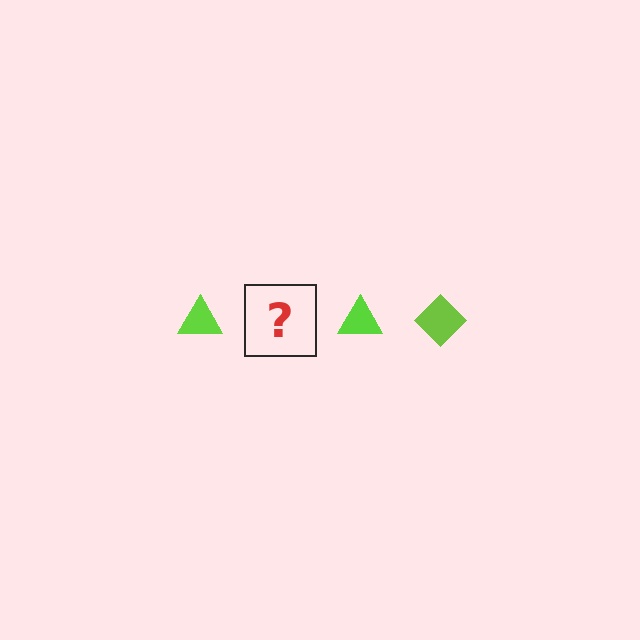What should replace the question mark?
The question mark should be replaced with a lime diamond.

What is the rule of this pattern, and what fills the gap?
The rule is that the pattern cycles through triangle, diamond shapes in lime. The gap should be filled with a lime diamond.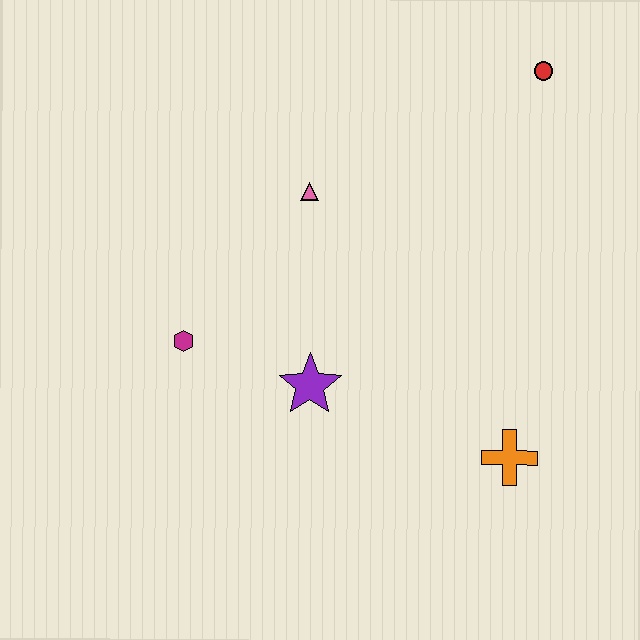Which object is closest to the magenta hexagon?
The purple star is closest to the magenta hexagon.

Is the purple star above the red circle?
No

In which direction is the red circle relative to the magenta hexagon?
The red circle is to the right of the magenta hexagon.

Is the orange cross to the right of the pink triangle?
Yes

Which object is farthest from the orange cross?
The red circle is farthest from the orange cross.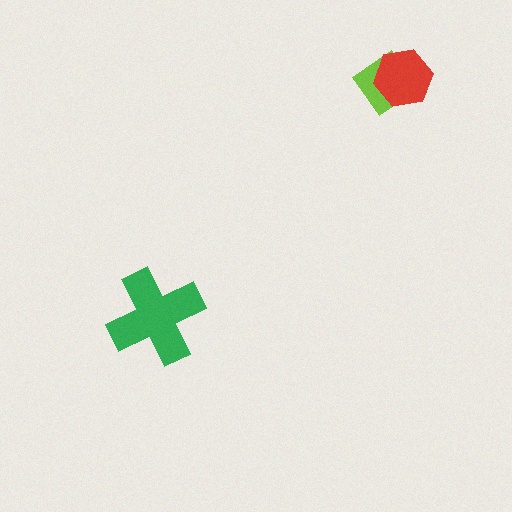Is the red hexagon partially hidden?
No, no other shape covers it.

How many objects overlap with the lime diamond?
1 object overlaps with the lime diamond.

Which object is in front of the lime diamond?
The red hexagon is in front of the lime diamond.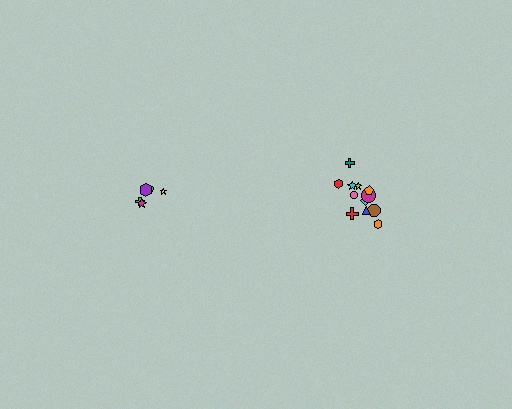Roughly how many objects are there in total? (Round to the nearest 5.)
Roughly 15 objects in total.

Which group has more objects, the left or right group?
The right group.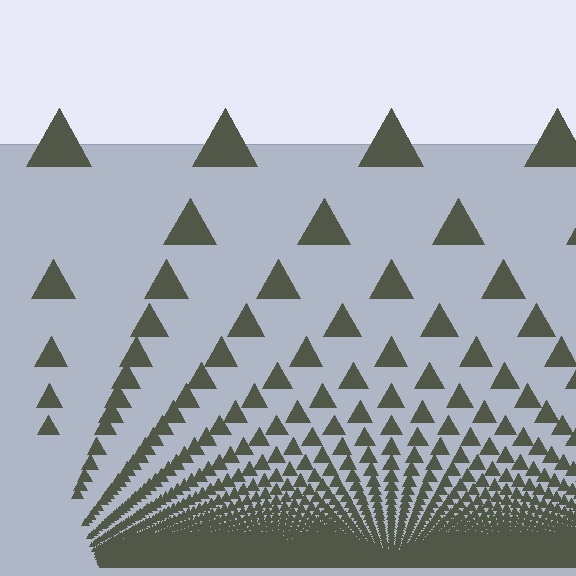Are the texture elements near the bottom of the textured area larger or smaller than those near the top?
Smaller. The gradient is inverted — elements near the bottom are smaller and denser.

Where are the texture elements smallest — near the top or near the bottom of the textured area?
Near the bottom.